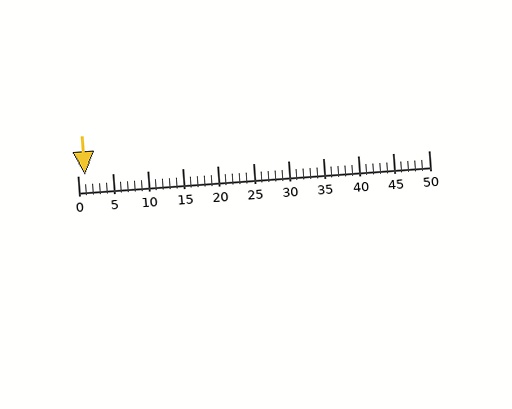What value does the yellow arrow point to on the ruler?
The yellow arrow points to approximately 1.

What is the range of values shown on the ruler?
The ruler shows values from 0 to 50.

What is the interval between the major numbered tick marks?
The major tick marks are spaced 5 units apart.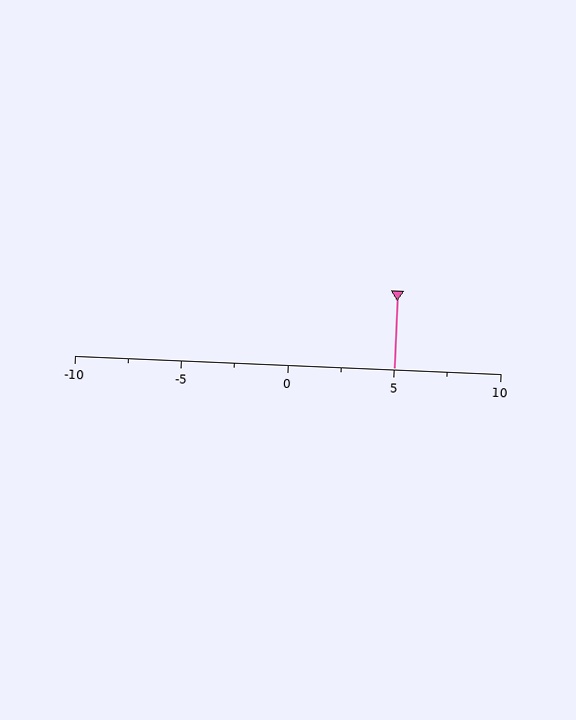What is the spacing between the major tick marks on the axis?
The major ticks are spaced 5 apart.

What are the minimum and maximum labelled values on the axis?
The axis runs from -10 to 10.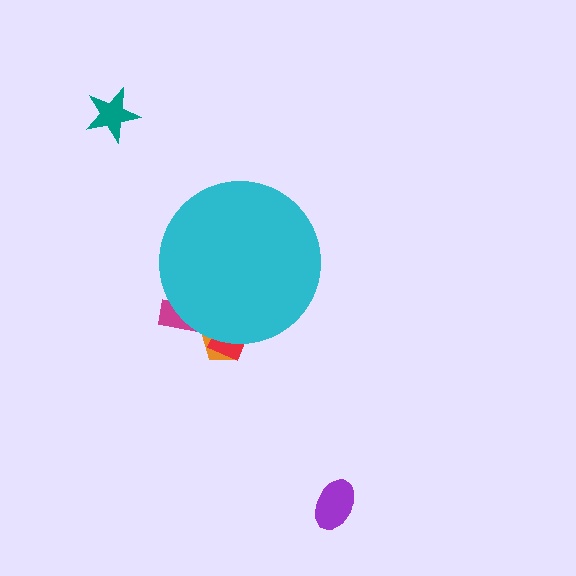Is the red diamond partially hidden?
Yes, the red diamond is partially hidden behind the cyan circle.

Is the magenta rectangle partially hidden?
Yes, the magenta rectangle is partially hidden behind the cyan circle.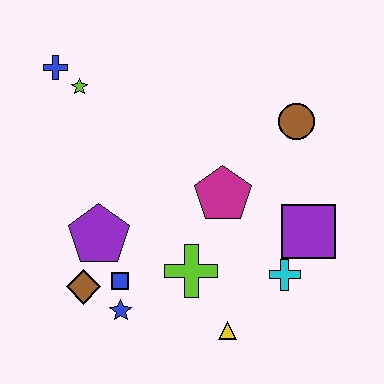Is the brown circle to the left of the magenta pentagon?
No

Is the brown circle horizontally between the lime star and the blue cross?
No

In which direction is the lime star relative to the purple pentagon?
The lime star is above the purple pentagon.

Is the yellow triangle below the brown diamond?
Yes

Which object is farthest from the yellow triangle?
The blue cross is farthest from the yellow triangle.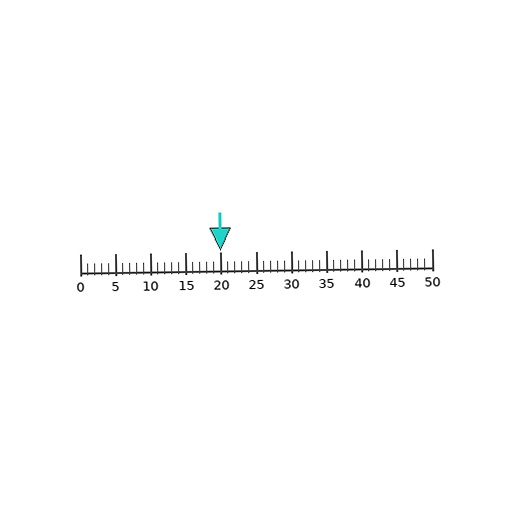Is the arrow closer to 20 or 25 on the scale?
The arrow is closer to 20.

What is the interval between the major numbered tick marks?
The major tick marks are spaced 5 units apart.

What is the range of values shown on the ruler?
The ruler shows values from 0 to 50.